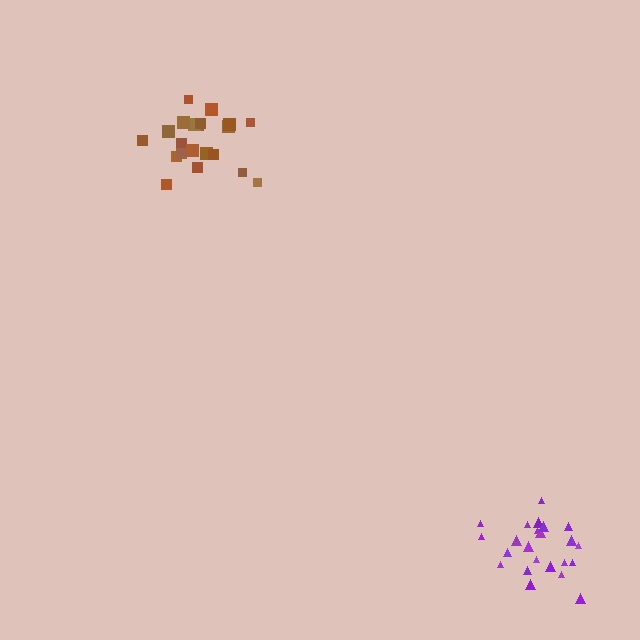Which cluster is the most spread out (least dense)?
Brown.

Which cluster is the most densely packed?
Purple.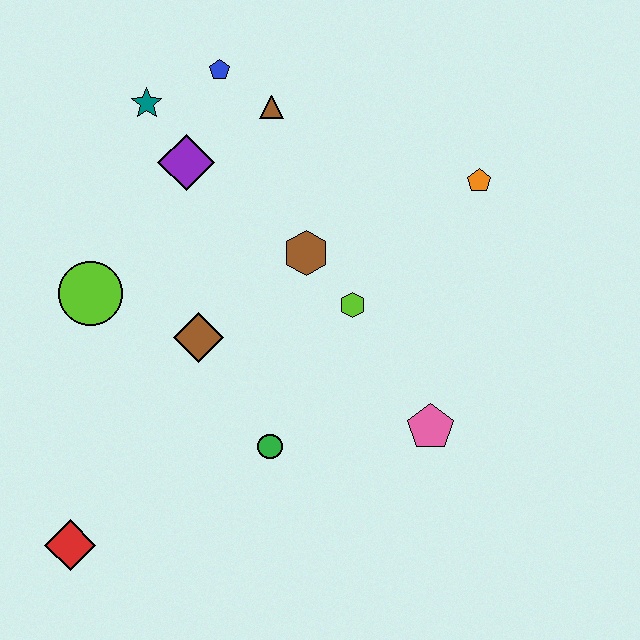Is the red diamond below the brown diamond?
Yes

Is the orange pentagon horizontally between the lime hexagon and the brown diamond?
No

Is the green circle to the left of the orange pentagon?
Yes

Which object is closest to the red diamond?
The green circle is closest to the red diamond.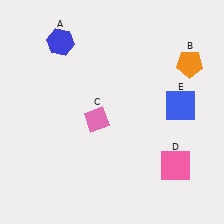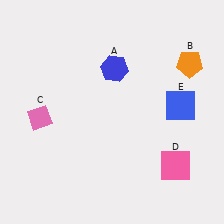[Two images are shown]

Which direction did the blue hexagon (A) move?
The blue hexagon (A) moved right.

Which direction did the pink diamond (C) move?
The pink diamond (C) moved left.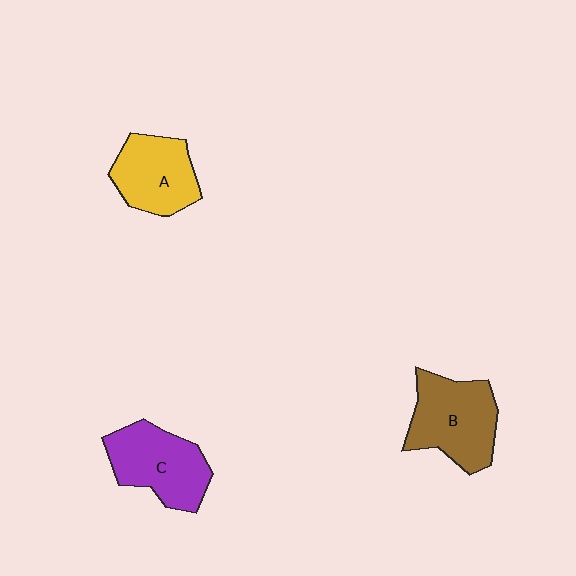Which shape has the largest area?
Shape B (brown).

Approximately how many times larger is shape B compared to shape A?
Approximately 1.2 times.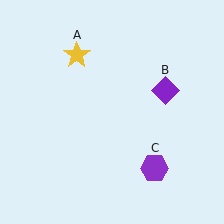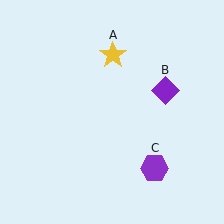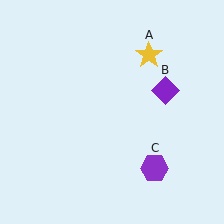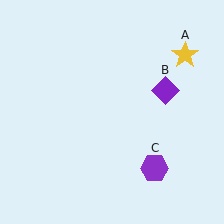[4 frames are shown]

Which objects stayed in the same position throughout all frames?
Purple diamond (object B) and purple hexagon (object C) remained stationary.